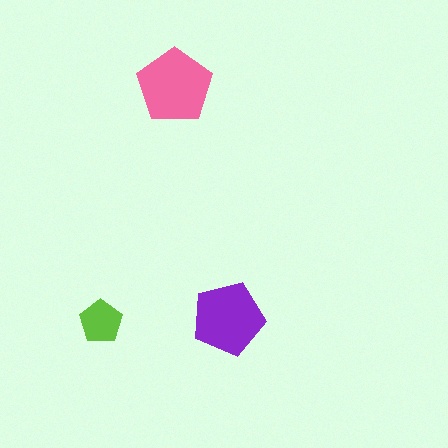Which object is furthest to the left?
The lime pentagon is leftmost.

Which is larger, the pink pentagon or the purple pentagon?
The pink one.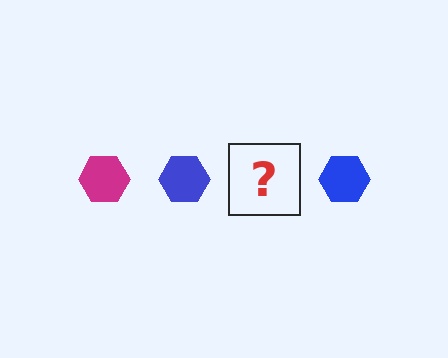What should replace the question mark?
The question mark should be replaced with a magenta hexagon.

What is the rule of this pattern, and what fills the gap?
The rule is that the pattern cycles through magenta, blue hexagons. The gap should be filled with a magenta hexagon.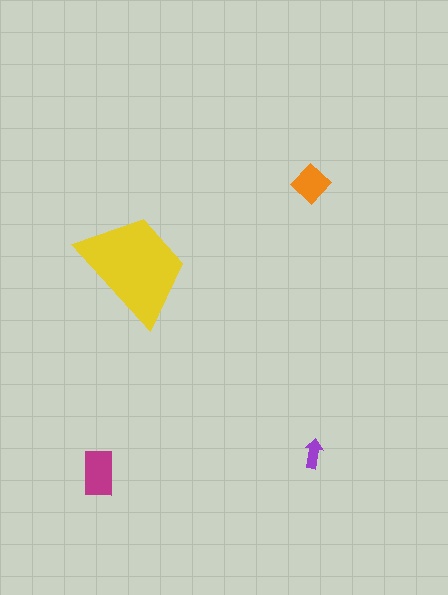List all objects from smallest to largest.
The purple arrow, the orange diamond, the magenta rectangle, the yellow trapezoid.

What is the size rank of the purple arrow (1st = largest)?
4th.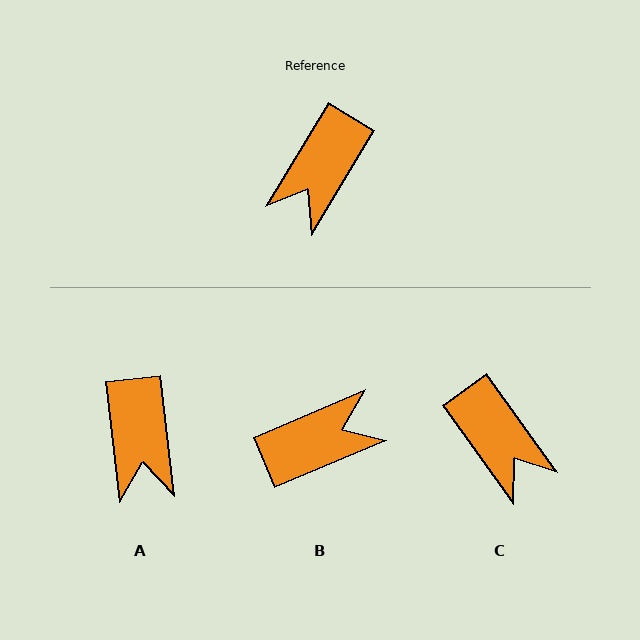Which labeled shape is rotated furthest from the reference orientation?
B, about 144 degrees away.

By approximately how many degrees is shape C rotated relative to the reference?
Approximately 67 degrees counter-clockwise.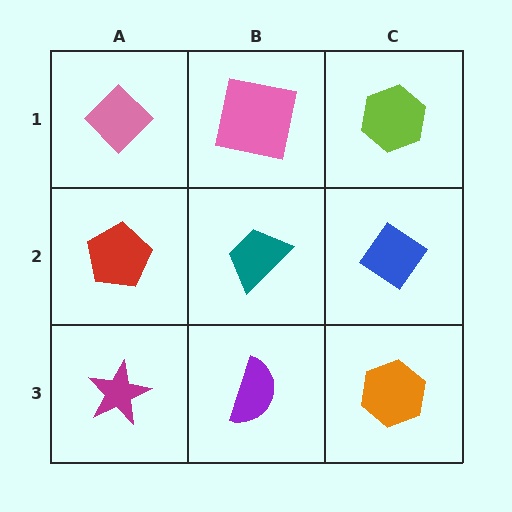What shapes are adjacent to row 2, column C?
A lime hexagon (row 1, column C), an orange hexagon (row 3, column C), a teal trapezoid (row 2, column B).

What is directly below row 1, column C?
A blue diamond.